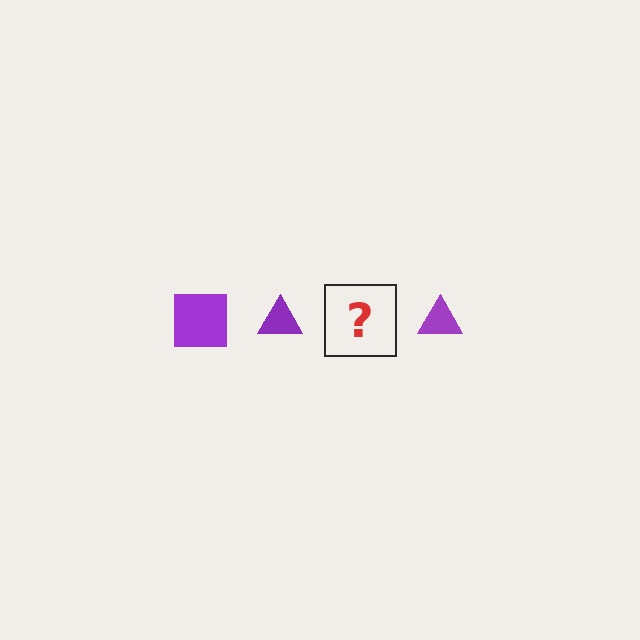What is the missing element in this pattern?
The missing element is a purple square.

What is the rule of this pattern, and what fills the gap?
The rule is that the pattern cycles through square, triangle shapes in purple. The gap should be filled with a purple square.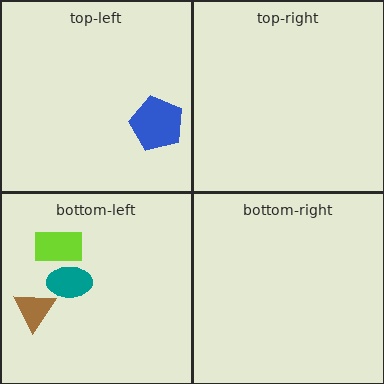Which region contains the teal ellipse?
The bottom-left region.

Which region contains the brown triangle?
The bottom-left region.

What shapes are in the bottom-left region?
The teal ellipse, the lime rectangle, the brown triangle.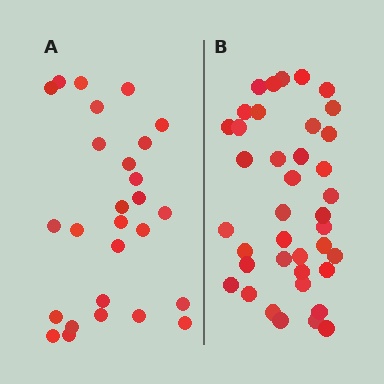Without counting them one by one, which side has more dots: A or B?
Region B (the right region) has more dots.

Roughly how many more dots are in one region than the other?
Region B has roughly 12 or so more dots than region A.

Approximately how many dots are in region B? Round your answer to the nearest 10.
About 40 dots. (The exact count is 39, which rounds to 40.)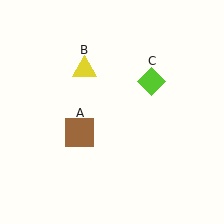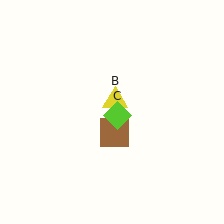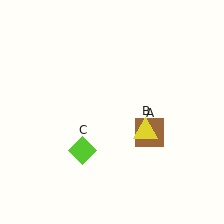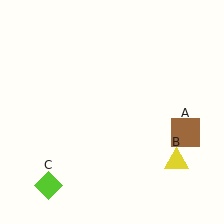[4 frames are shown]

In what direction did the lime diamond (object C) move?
The lime diamond (object C) moved down and to the left.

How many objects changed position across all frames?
3 objects changed position: brown square (object A), yellow triangle (object B), lime diamond (object C).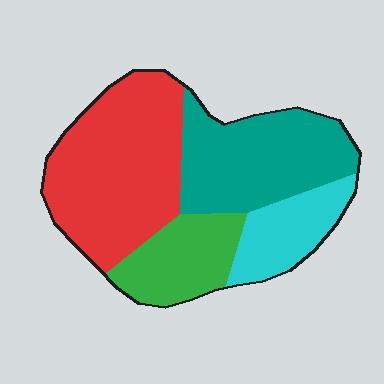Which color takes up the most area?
Red, at roughly 40%.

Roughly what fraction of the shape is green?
Green takes up about one sixth (1/6) of the shape.